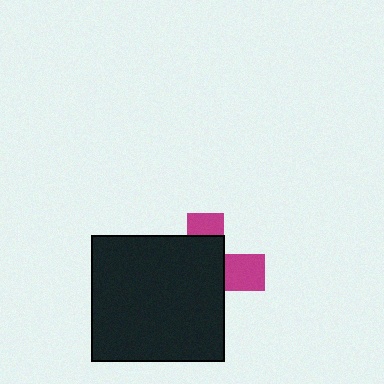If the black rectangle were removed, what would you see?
You would see the complete magenta cross.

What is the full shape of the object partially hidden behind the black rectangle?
The partially hidden object is a magenta cross.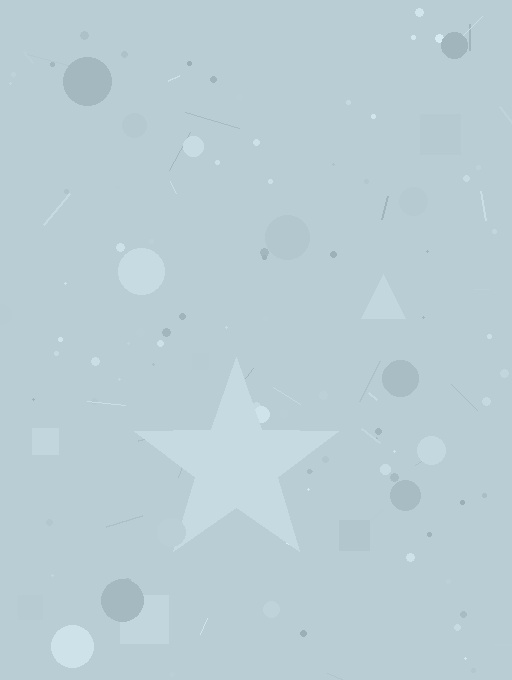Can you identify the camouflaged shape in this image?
The camouflaged shape is a star.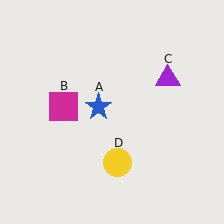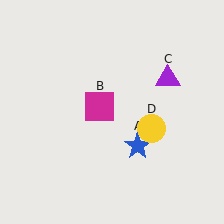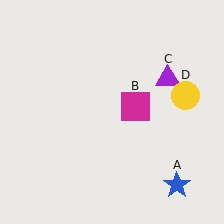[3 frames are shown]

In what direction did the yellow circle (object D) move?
The yellow circle (object D) moved up and to the right.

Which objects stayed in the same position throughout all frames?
Purple triangle (object C) remained stationary.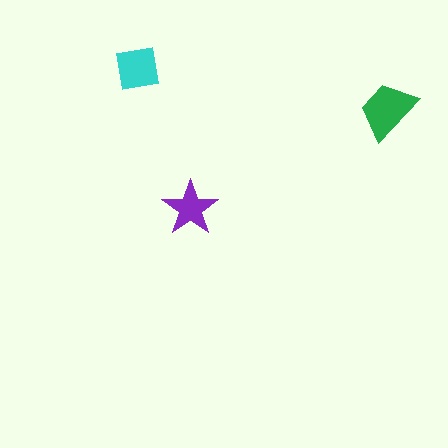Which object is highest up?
The cyan square is topmost.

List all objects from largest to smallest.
The green trapezoid, the cyan square, the purple star.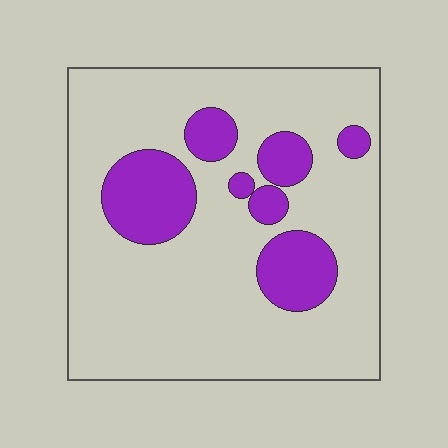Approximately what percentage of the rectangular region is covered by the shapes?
Approximately 20%.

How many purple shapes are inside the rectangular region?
7.